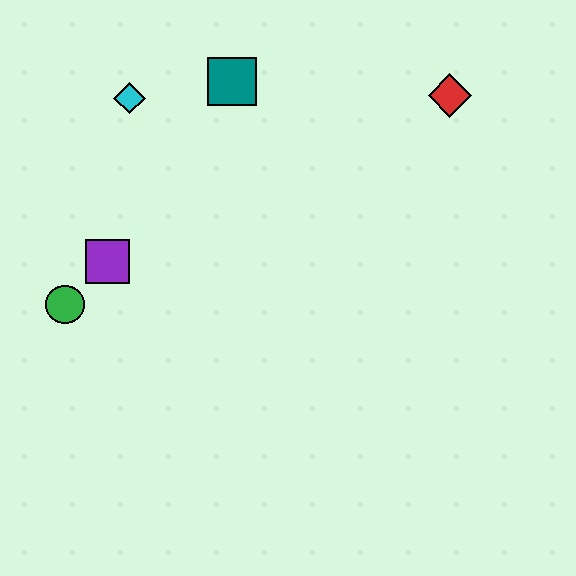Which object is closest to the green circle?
The purple square is closest to the green circle.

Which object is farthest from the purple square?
The red diamond is farthest from the purple square.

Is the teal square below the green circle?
No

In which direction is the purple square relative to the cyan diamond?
The purple square is below the cyan diamond.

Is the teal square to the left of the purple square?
No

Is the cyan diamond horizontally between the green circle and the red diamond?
Yes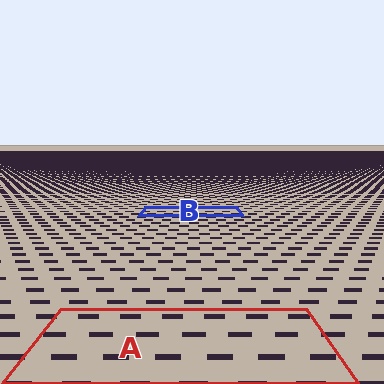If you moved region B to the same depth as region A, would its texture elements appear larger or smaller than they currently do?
They would appear larger. At a closer depth, the same texture elements are projected at a bigger on-screen size.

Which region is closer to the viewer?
Region A is closer. The texture elements there are larger and more spread out.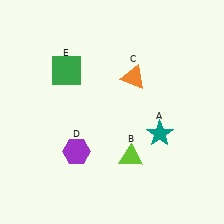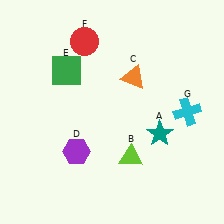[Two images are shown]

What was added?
A red circle (F), a cyan cross (G) were added in Image 2.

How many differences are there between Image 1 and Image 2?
There are 2 differences between the two images.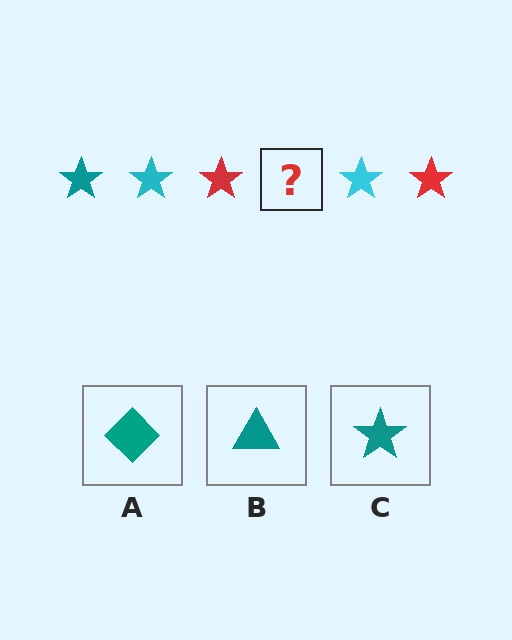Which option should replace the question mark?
Option C.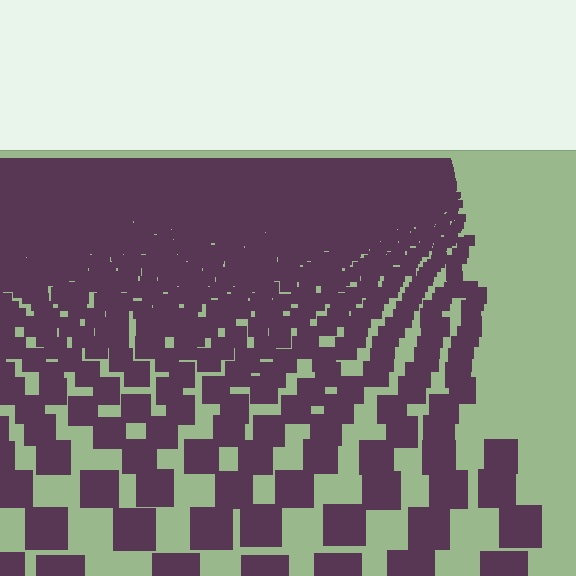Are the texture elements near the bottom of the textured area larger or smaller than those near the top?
Larger. Near the bottom, elements are closer to the viewer and appear at a bigger on-screen size.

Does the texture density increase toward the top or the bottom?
Density increases toward the top.